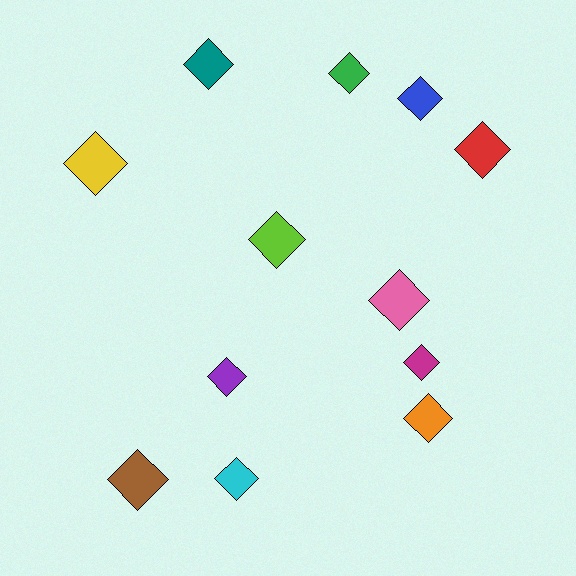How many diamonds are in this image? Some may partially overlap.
There are 12 diamonds.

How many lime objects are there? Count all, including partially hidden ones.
There is 1 lime object.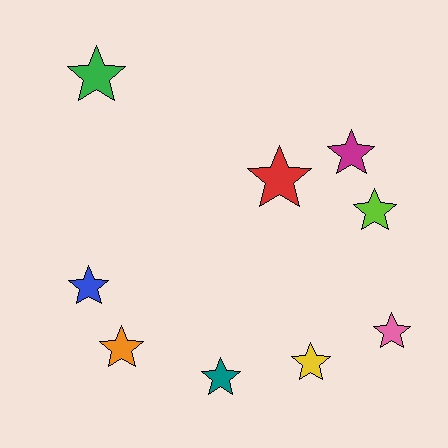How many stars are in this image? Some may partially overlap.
There are 9 stars.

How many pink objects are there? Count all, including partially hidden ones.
There is 1 pink object.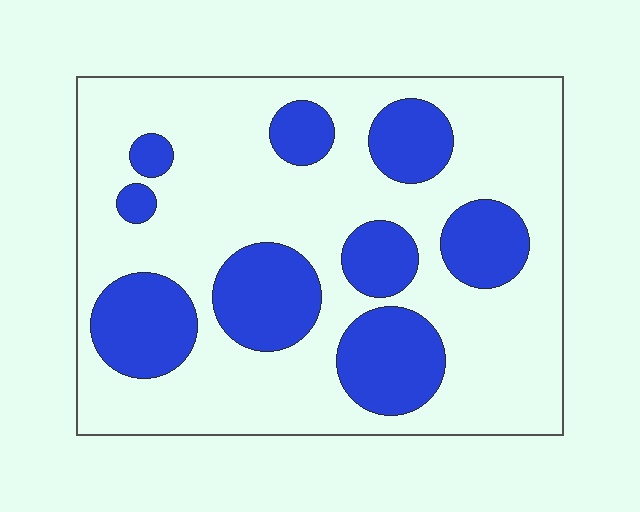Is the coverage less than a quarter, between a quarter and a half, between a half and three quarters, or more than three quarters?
Between a quarter and a half.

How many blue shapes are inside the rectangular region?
9.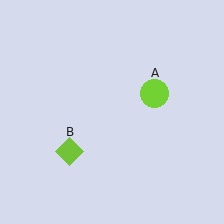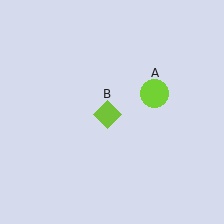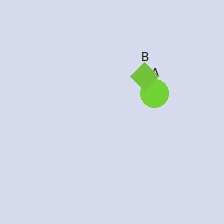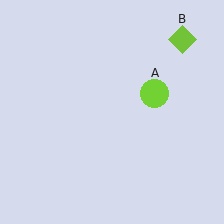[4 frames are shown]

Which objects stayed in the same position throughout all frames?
Lime circle (object A) remained stationary.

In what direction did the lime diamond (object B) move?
The lime diamond (object B) moved up and to the right.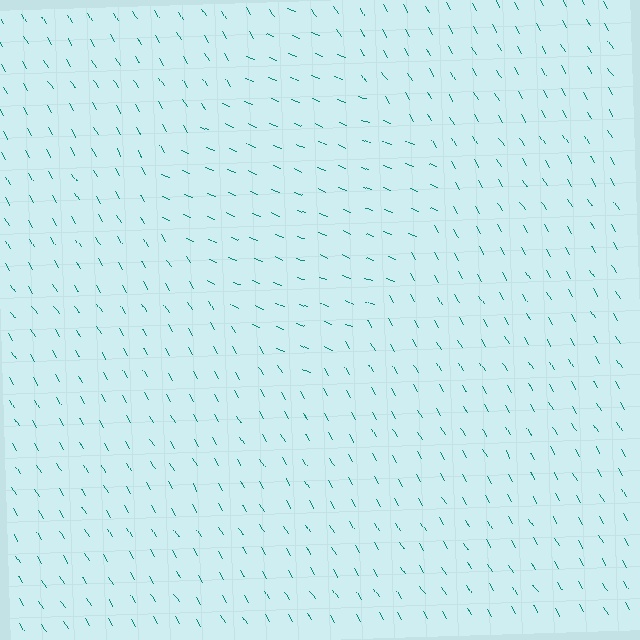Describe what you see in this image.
The image is filled with small teal line segments. A diamond region in the image has lines oriented differently from the surrounding lines, creating a visible texture boundary.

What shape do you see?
I see a diamond.